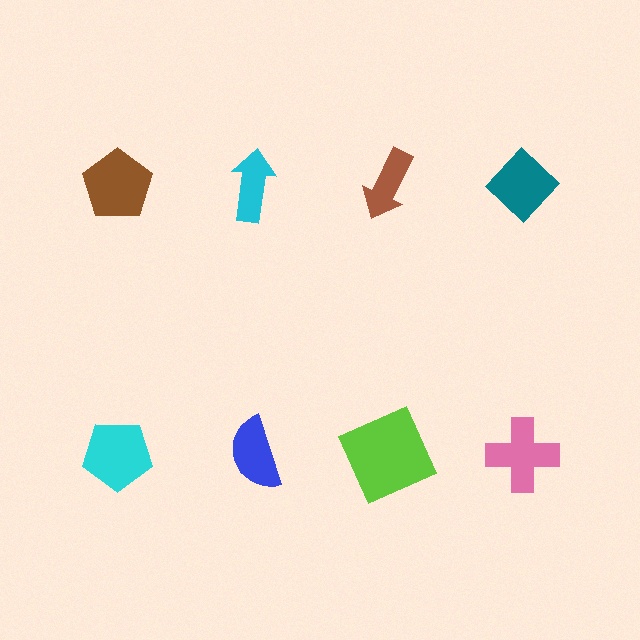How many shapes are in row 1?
4 shapes.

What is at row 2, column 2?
A blue semicircle.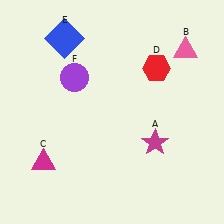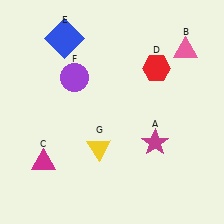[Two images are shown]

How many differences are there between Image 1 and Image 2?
There is 1 difference between the two images.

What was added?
A yellow triangle (G) was added in Image 2.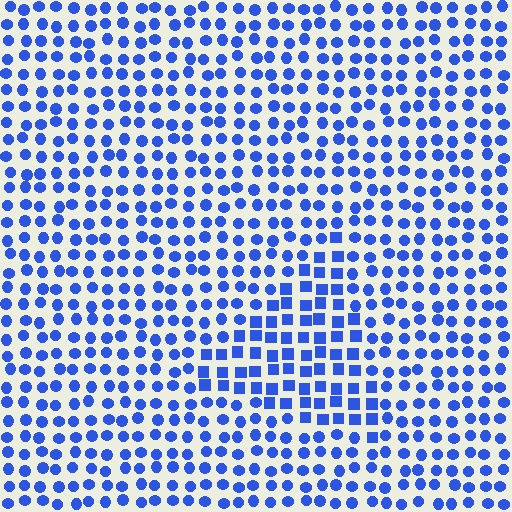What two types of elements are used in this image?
The image uses squares inside the triangle region and circles outside it.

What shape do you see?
I see a triangle.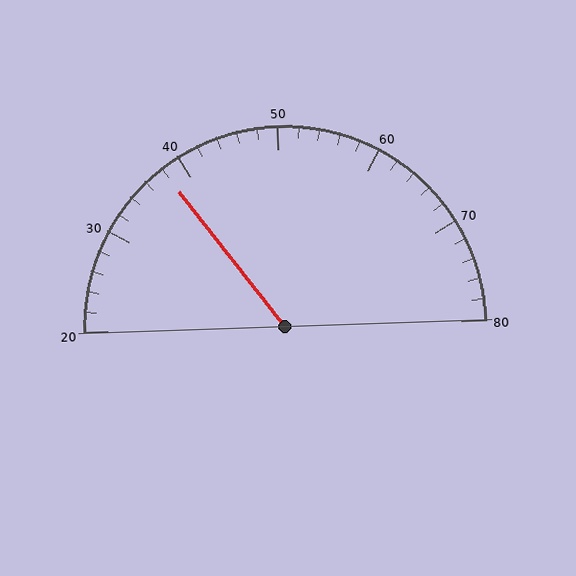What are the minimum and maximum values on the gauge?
The gauge ranges from 20 to 80.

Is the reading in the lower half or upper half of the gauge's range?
The reading is in the lower half of the range (20 to 80).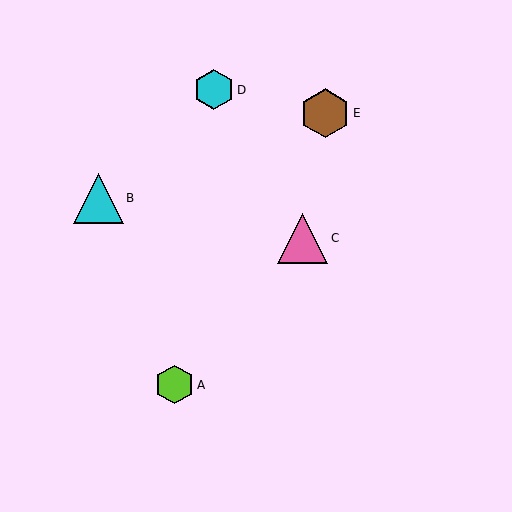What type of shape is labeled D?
Shape D is a cyan hexagon.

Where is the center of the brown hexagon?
The center of the brown hexagon is at (325, 113).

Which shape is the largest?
The pink triangle (labeled C) is the largest.